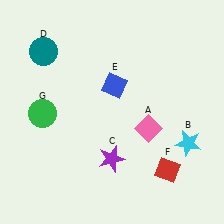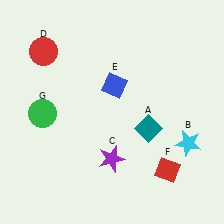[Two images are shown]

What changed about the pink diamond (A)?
In Image 1, A is pink. In Image 2, it changed to teal.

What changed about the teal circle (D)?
In Image 1, D is teal. In Image 2, it changed to red.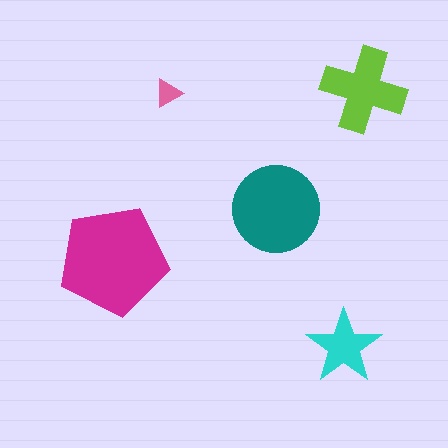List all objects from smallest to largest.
The pink triangle, the cyan star, the lime cross, the teal circle, the magenta pentagon.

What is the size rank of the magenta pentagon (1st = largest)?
1st.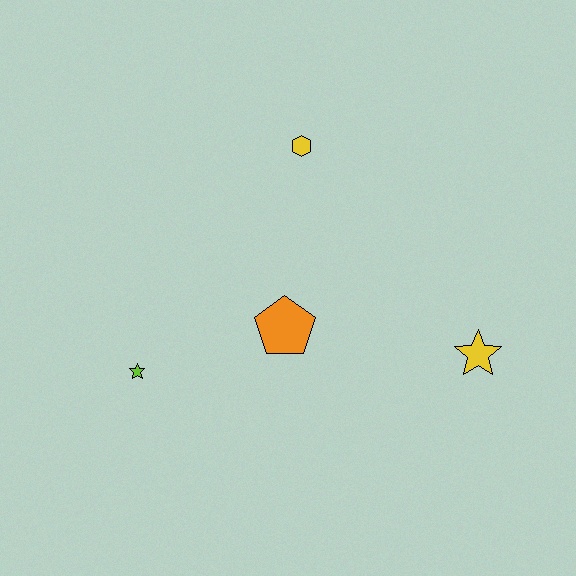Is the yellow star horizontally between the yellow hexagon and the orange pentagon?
No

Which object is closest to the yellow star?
The orange pentagon is closest to the yellow star.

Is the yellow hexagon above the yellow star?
Yes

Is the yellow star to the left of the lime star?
No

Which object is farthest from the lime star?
The yellow star is farthest from the lime star.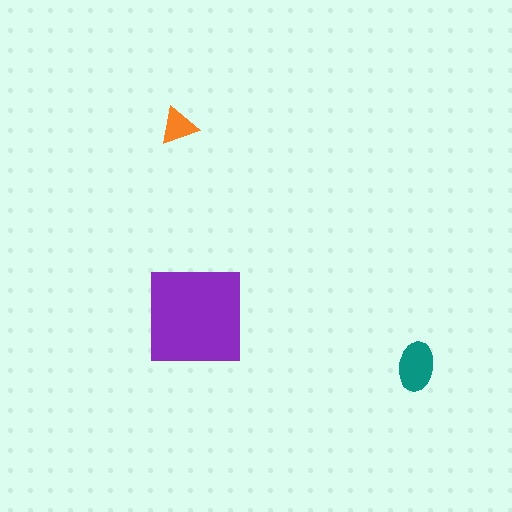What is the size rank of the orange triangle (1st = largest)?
3rd.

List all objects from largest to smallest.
The purple square, the teal ellipse, the orange triangle.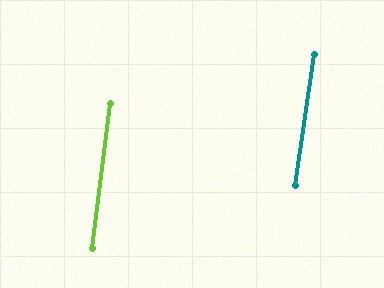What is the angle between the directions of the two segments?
Approximately 1 degree.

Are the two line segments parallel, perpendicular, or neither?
Parallel — their directions differ by only 1.2°.